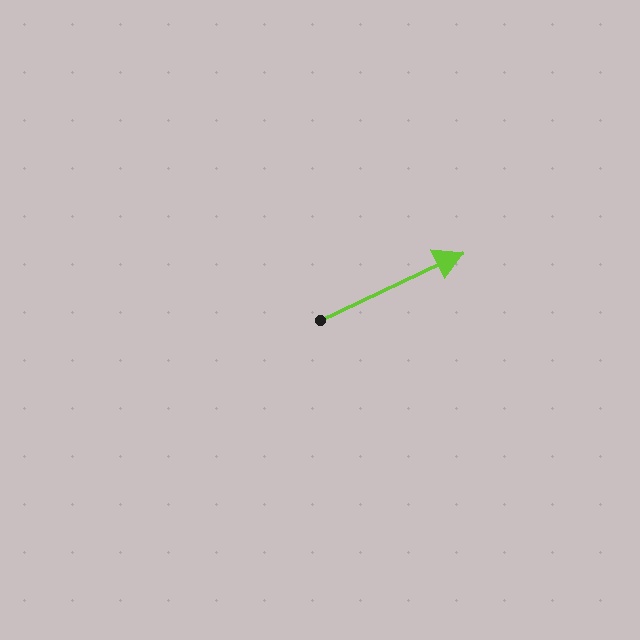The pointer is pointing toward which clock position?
Roughly 2 o'clock.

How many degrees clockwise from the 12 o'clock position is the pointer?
Approximately 65 degrees.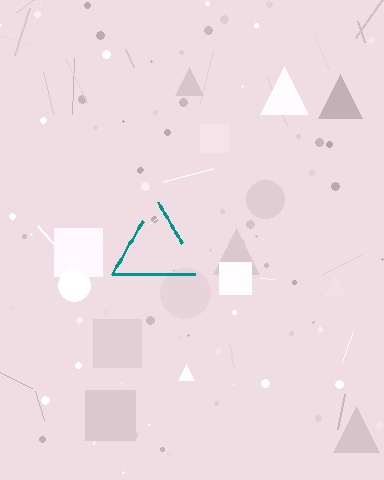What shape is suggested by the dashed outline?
The dashed outline suggests a triangle.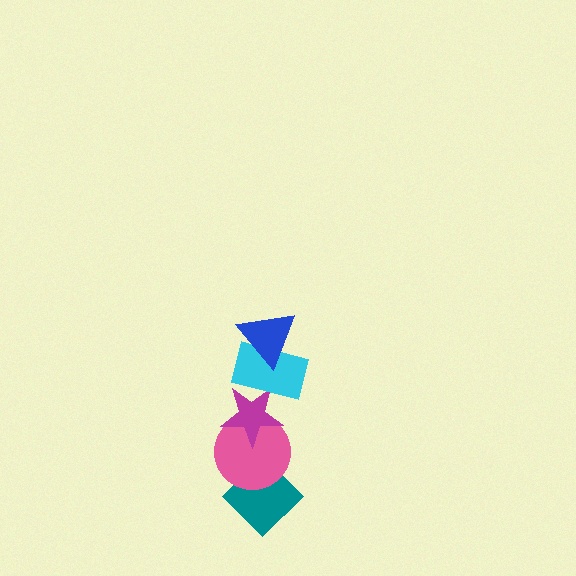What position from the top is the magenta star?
The magenta star is 3rd from the top.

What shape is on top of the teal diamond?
The pink circle is on top of the teal diamond.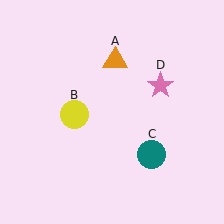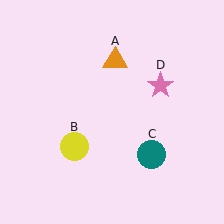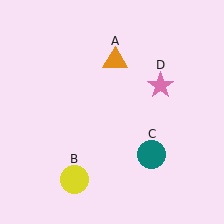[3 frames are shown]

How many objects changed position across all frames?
1 object changed position: yellow circle (object B).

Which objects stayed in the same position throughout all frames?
Orange triangle (object A) and teal circle (object C) and pink star (object D) remained stationary.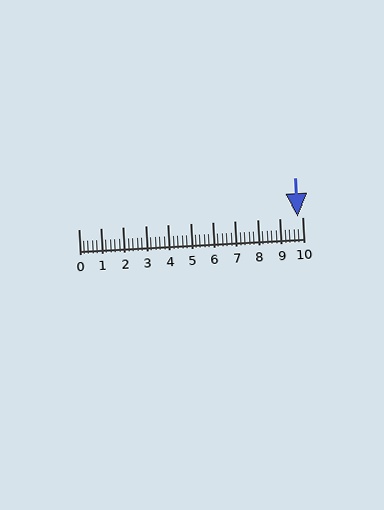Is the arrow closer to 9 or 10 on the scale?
The arrow is closer to 10.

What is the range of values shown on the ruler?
The ruler shows values from 0 to 10.